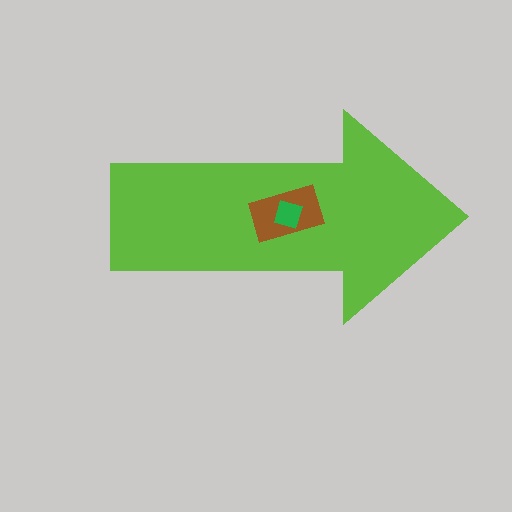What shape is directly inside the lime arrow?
The brown rectangle.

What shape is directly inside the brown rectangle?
The green diamond.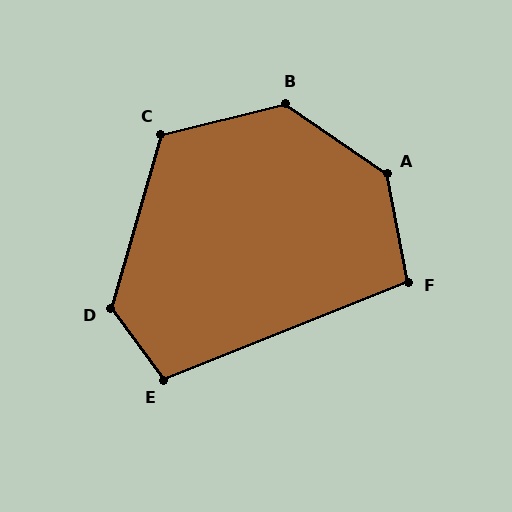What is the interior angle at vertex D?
Approximately 127 degrees (obtuse).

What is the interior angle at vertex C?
Approximately 120 degrees (obtuse).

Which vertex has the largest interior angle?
A, at approximately 136 degrees.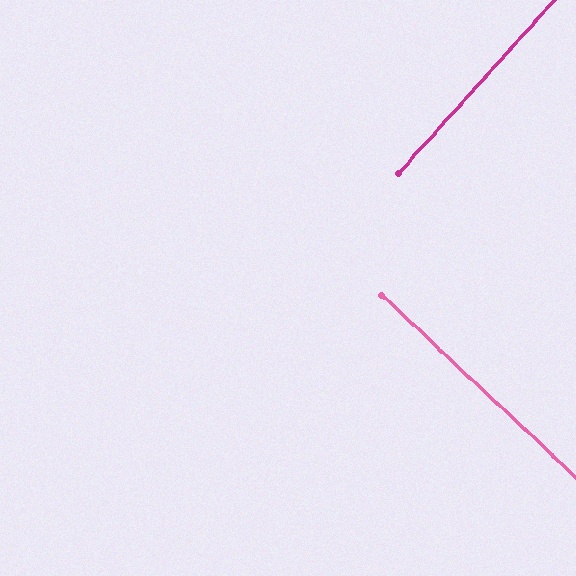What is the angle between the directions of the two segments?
Approximately 89 degrees.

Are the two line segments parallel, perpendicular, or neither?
Perpendicular — they meet at approximately 89°.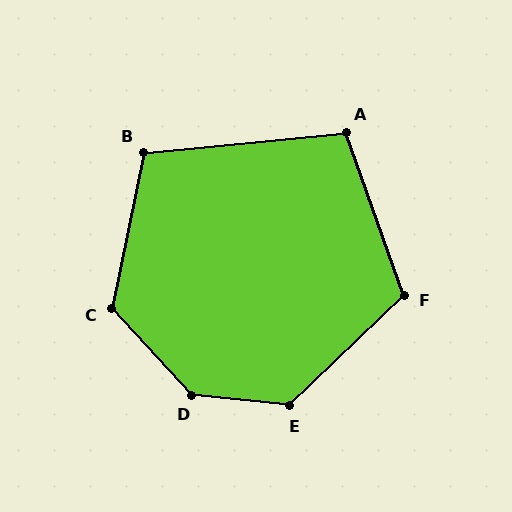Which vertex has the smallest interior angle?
A, at approximately 104 degrees.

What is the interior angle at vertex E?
Approximately 130 degrees (obtuse).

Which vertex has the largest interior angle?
D, at approximately 139 degrees.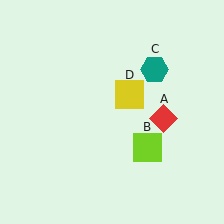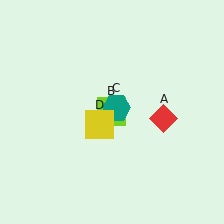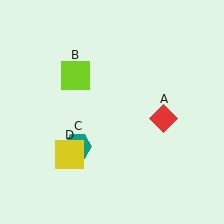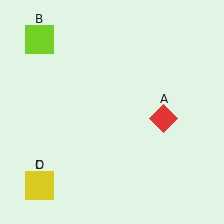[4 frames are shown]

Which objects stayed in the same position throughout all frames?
Red diamond (object A) remained stationary.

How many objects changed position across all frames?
3 objects changed position: lime square (object B), teal hexagon (object C), yellow square (object D).